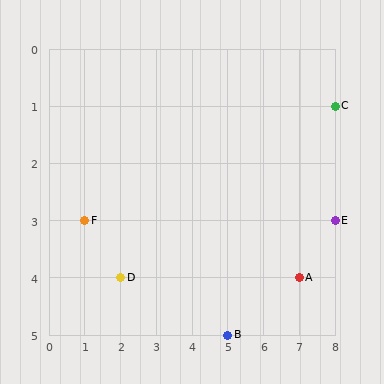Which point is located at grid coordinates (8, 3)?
Point E is at (8, 3).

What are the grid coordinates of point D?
Point D is at grid coordinates (2, 4).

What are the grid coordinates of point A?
Point A is at grid coordinates (7, 4).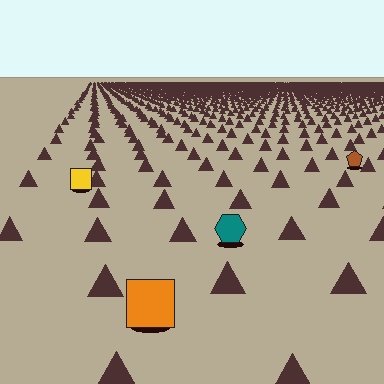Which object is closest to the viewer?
The orange square is closest. The texture marks near it are larger and more spread out.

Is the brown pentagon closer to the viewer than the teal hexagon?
No. The teal hexagon is closer — you can tell from the texture gradient: the ground texture is coarser near it.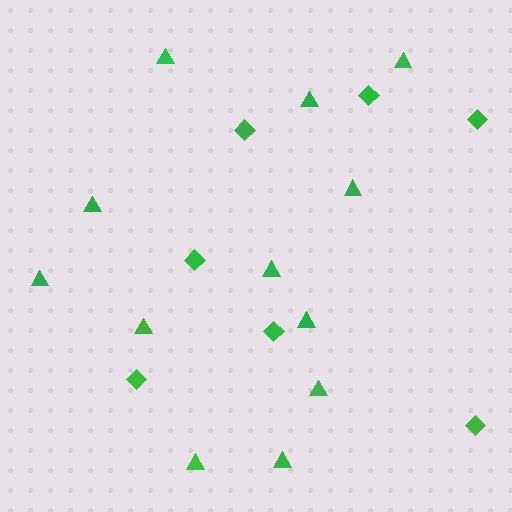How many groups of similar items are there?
There are 2 groups: one group of triangles (12) and one group of diamonds (7).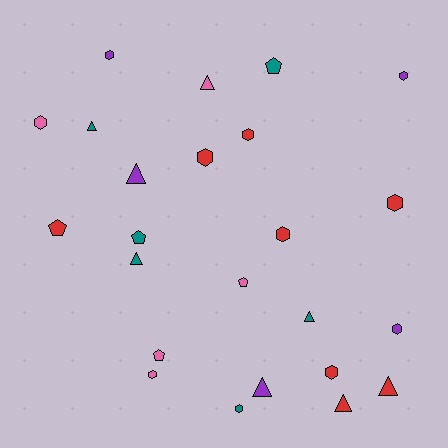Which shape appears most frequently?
Hexagon, with 11 objects.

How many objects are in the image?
There are 24 objects.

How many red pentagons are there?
There is 1 red pentagon.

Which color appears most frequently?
Red, with 8 objects.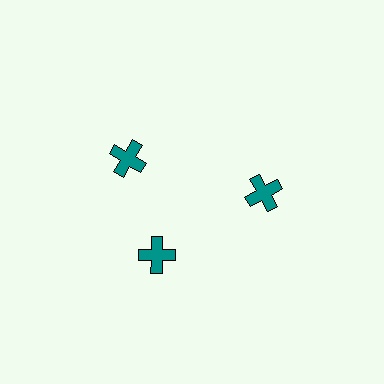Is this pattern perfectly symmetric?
No. The 3 teal crosses are arranged in a ring, but one element near the 11 o'clock position is rotated out of alignment along the ring, breaking the 3-fold rotational symmetry.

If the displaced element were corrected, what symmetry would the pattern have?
It would have 3-fold rotational symmetry — the pattern would map onto itself every 120 degrees.